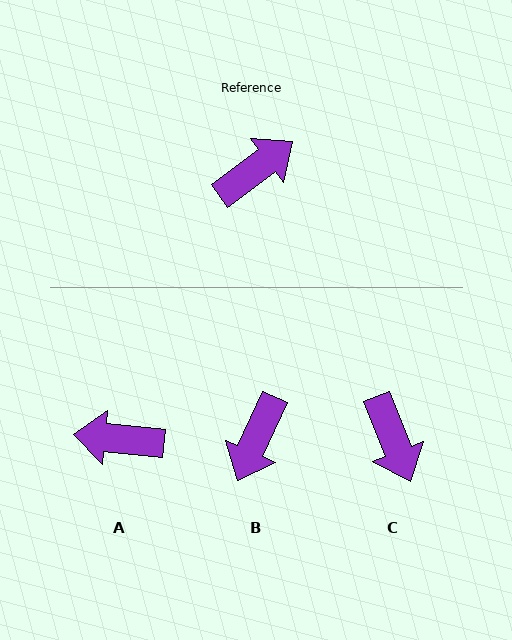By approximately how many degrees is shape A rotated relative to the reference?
Approximately 138 degrees counter-clockwise.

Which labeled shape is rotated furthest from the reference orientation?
B, about 150 degrees away.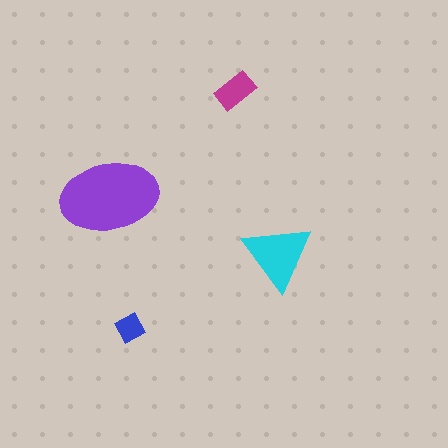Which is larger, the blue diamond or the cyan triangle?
The cyan triangle.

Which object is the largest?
The purple ellipse.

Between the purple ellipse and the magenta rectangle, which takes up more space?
The purple ellipse.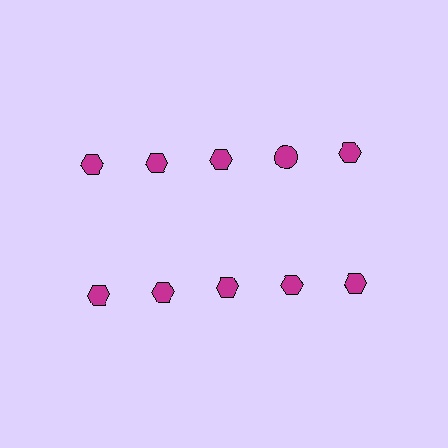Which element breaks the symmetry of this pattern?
The magenta circle in the top row, second from right column breaks the symmetry. All other shapes are magenta hexagons.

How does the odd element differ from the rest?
It has a different shape: circle instead of hexagon.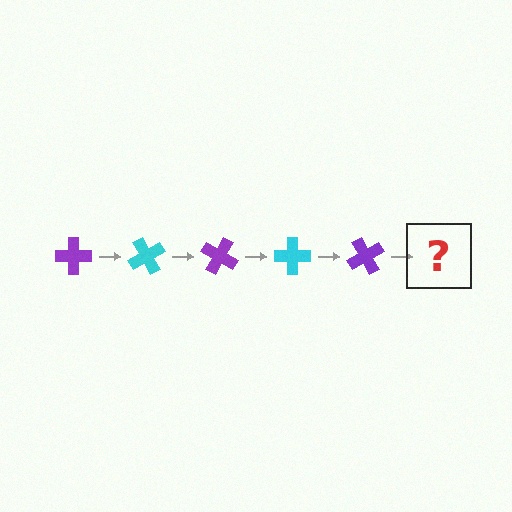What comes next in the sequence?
The next element should be a cyan cross, rotated 300 degrees from the start.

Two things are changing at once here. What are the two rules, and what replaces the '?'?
The two rules are that it rotates 60 degrees each step and the color cycles through purple and cyan. The '?' should be a cyan cross, rotated 300 degrees from the start.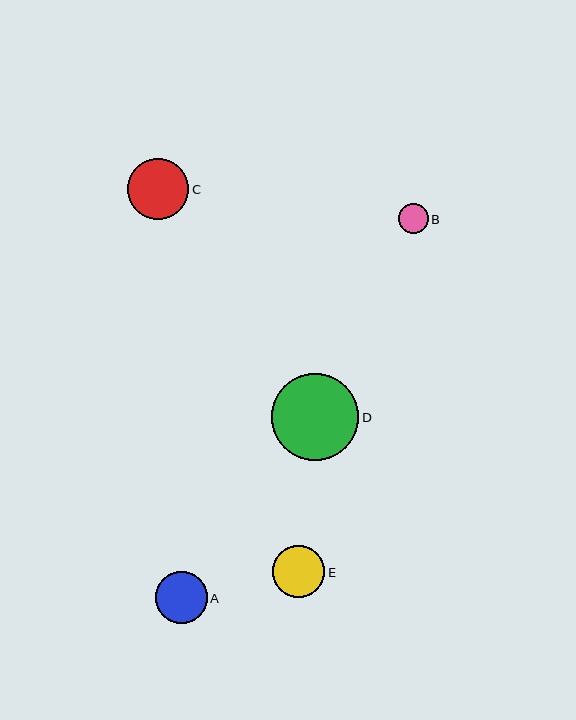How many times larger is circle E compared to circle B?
Circle E is approximately 1.8 times the size of circle B.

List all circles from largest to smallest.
From largest to smallest: D, C, A, E, B.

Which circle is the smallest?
Circle B is the smallest with a size of approximately 30 pixels.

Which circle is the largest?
Circle D is the largest with a size of approximately 87 pixels.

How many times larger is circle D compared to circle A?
Circle D is approximately 1.7 times the size of circle A.